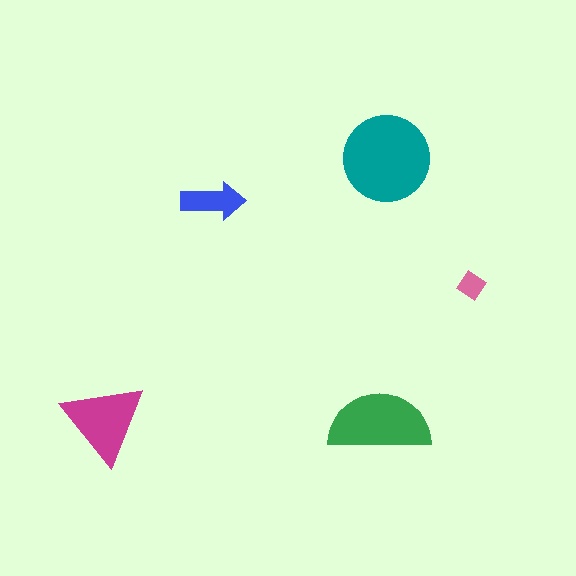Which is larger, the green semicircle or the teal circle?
The teal circle.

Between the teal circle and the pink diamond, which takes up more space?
The teal circle.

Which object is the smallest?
The pink diamond.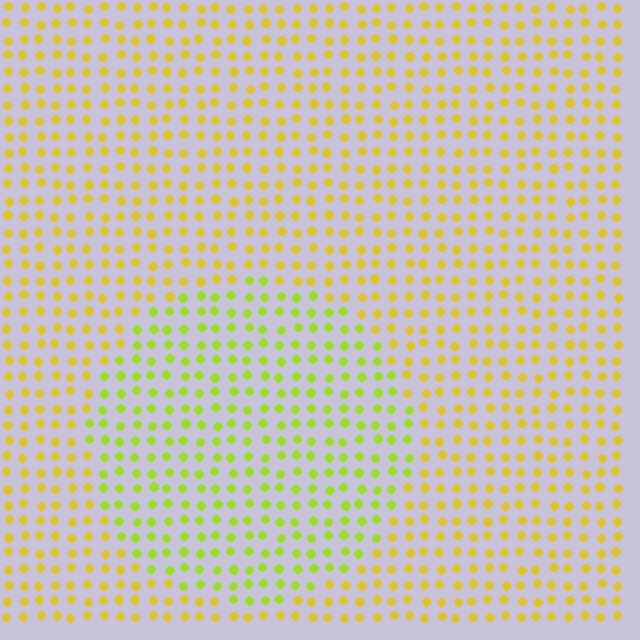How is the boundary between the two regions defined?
The boundary is defined purely by a slight shift in hue (about 33 degrees). Spacing, size, and orientation are identical on both sides.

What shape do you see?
I see a circle.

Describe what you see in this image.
The image is filled with small yellow elements in a uniform arrangement. A circle-shaped region is visible where the elements are tinted to a slightly different hue, forming a subtle color boundary.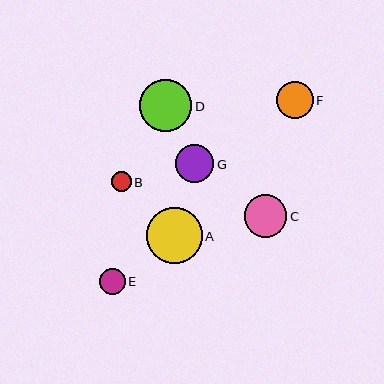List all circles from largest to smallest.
From largest to smallest: A, D, C, G, F, E, B.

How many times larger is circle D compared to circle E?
Circle D is approximately 2.0 times the size of circle E.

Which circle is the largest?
Circle A is the largest with a size of approximately 56 pixels.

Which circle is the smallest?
Circle B is the smallest with a size of approximately 20 pixels.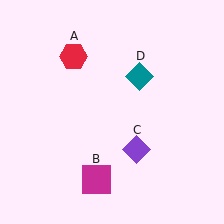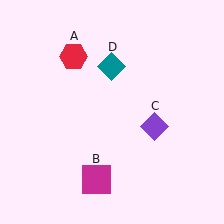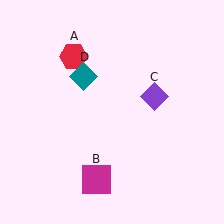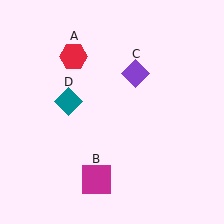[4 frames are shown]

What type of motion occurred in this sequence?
The purple diamond (object C), teal diamond (object D) rotated counterclockwise around the center of the scene.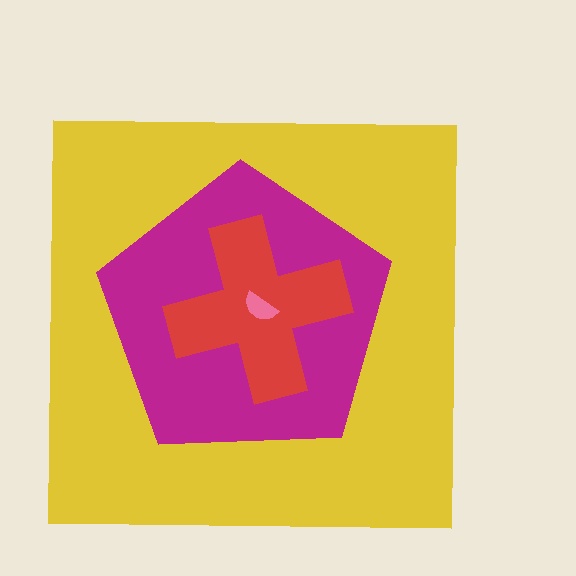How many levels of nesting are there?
4.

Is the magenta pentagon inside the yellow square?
Yes.